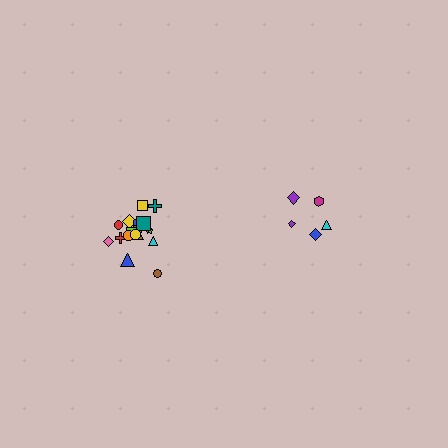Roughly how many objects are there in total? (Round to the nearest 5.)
Roughly 25 objects in total.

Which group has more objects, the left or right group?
The left group.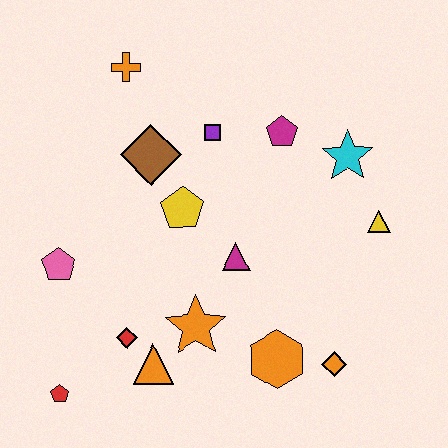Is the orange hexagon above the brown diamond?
No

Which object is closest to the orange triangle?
The red diamond is closest to the orange triangle.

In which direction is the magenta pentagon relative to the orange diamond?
The magenta pentagon is above the orange diamond.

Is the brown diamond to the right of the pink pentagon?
Yes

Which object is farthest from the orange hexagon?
The orange cross is farthest from the orange hexagon.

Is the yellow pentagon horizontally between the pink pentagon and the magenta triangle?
Yes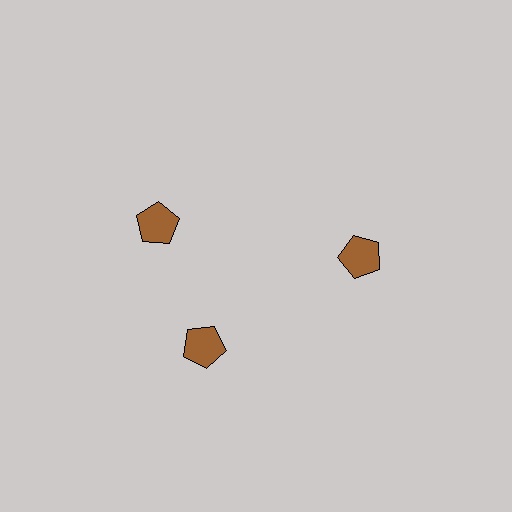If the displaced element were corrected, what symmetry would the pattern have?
It would have 3-fold rotational symmetry — the pattern would map onto itself every 120 degrees.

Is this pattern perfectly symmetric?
No. The 3 brown pentagons are arranged in a ring, but one element near the 11 o'clock position is rotated out of alignment along the ring, breaking the 3-fold rotational symmetry.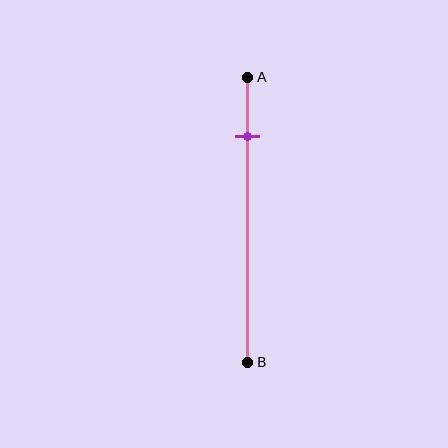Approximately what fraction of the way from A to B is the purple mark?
The purple mark is approximately 20% of the way from A to B.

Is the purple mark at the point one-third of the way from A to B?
No, the mark is at about 20% from A, not at the 33% one-third point.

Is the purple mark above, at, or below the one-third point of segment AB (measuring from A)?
The purple mark is above the one-third point of segment AB.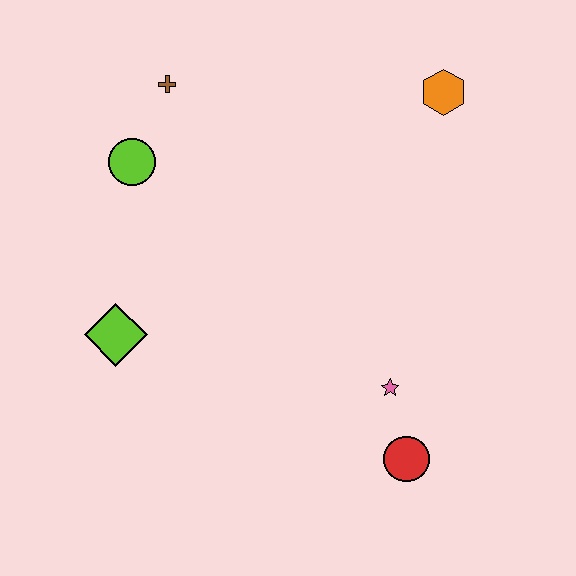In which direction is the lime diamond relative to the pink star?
The lime diamond is to the left of the pink star.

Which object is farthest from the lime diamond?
The orange hexagon is farthest from the lime diamond.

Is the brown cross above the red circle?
Yes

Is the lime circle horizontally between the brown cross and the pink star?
No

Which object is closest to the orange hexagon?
The brown cross is closest to the orange hexagon.